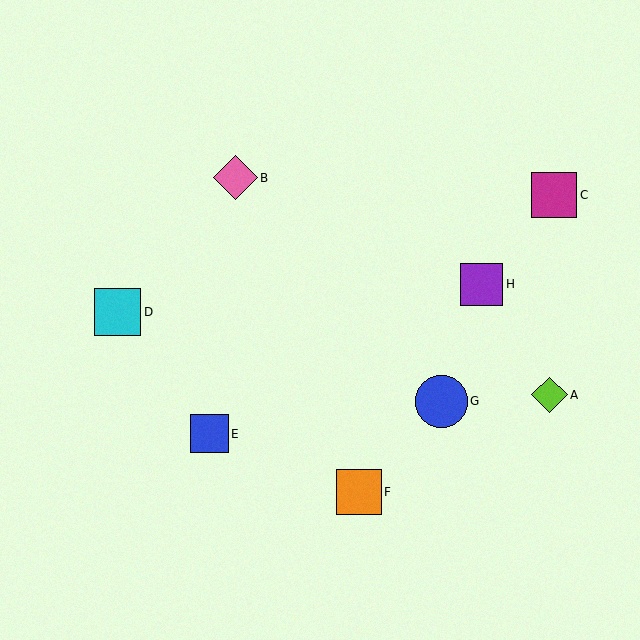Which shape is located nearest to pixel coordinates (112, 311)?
The cyan square (labeled D) at (118, 312) is nearest to that location.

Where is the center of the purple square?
The center of the purple square is at (482, 284).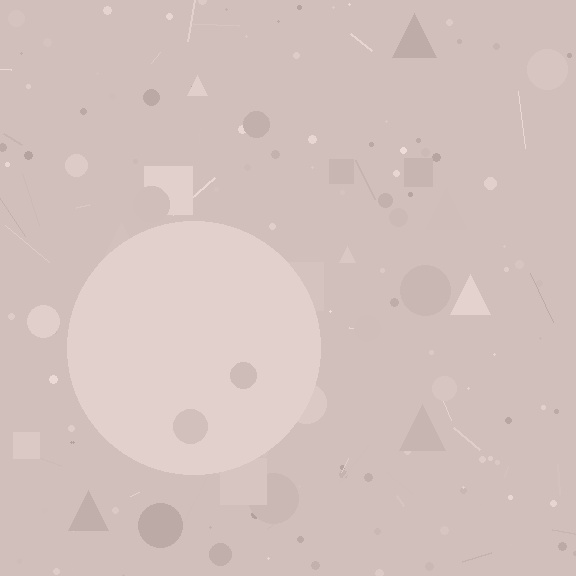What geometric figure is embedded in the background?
A circle is embedded in the background.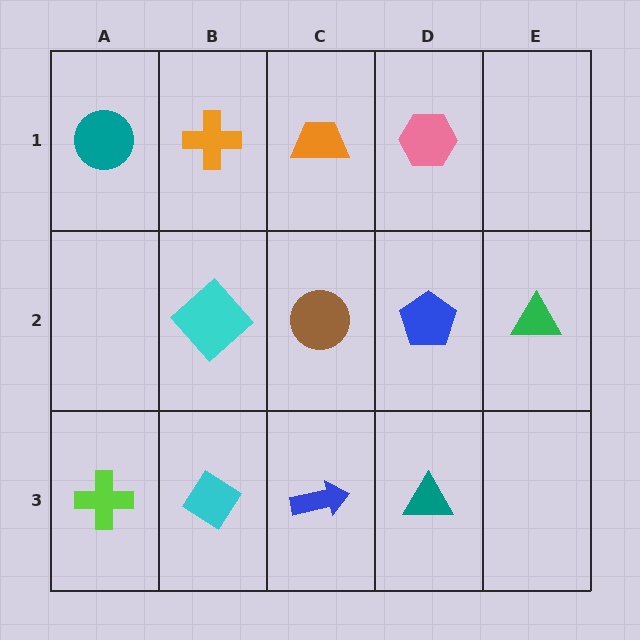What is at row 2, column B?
A cyan diamond.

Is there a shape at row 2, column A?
No, that cell is empty.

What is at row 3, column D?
A teal triangle.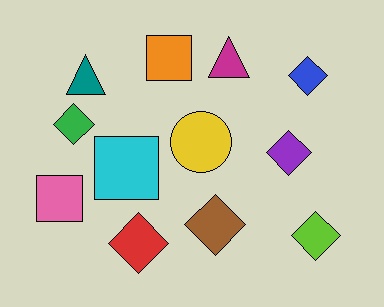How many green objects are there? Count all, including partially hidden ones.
There is 1 green object.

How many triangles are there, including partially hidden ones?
There are 2 triangles.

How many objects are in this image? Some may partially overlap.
There are 12 objects.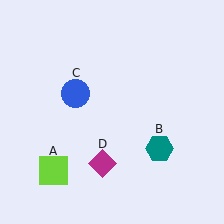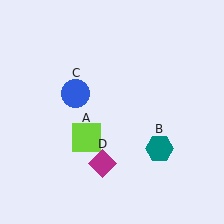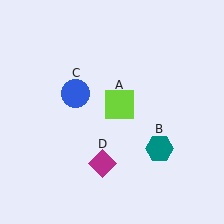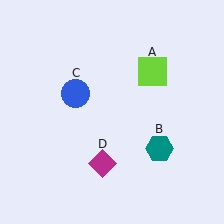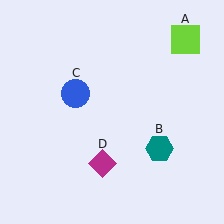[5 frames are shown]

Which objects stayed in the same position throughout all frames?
Teal hexagon (object B) and blue circle (object C) and magenta diamond (object D) remained stationary.